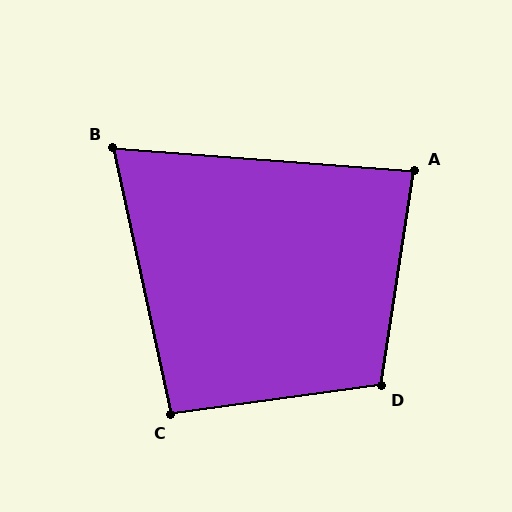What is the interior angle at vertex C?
Approximately 94 degrees (approximately right).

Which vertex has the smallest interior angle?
B, at approximately 73 degrees.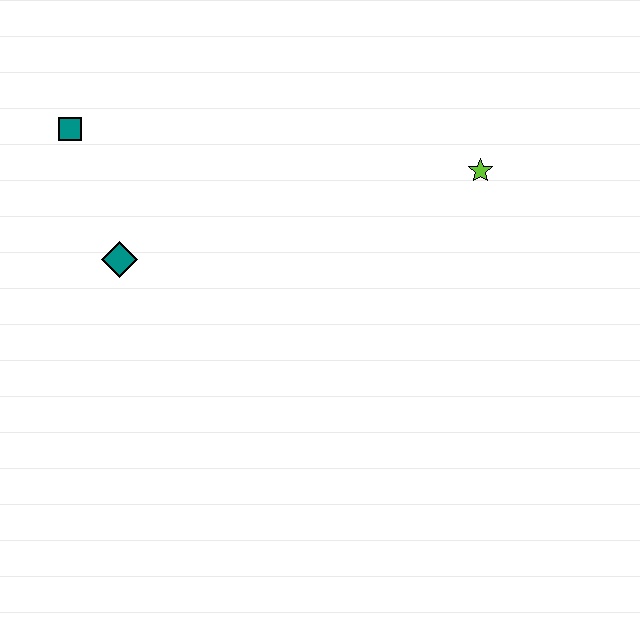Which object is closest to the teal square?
The teal diamond is closest to the teal square.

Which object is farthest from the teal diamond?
The lime star is farthest from the teal diamond.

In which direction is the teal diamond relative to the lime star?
The teal diamond is to the left of the lime star.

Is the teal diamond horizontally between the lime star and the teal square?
Yes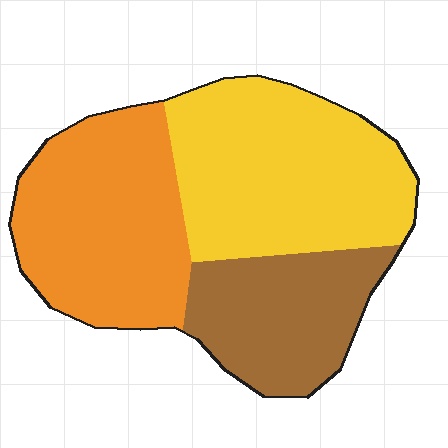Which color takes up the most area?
Yellow, at roughly 40%.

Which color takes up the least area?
Brown, at roughly 25%.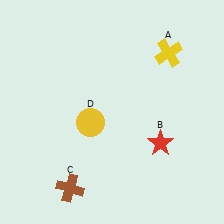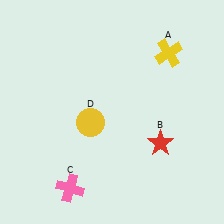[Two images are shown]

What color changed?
The cross (C) changed from brown in Image 1 to pink in Image 2.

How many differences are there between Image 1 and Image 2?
There is 1 difference between the two images.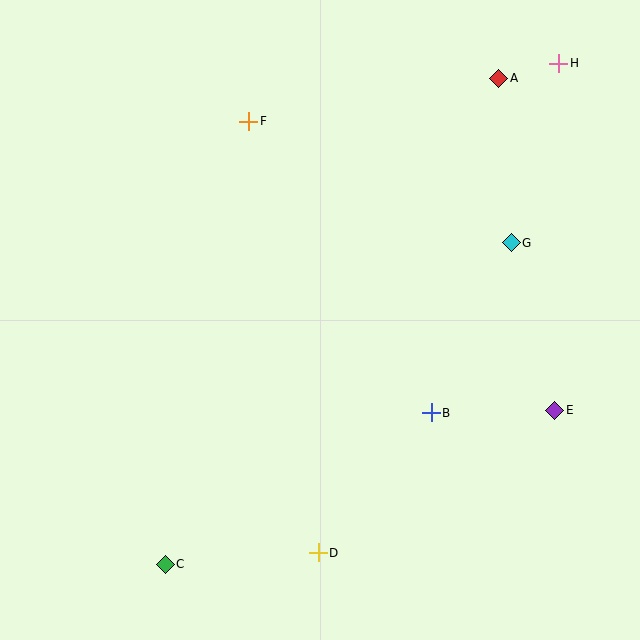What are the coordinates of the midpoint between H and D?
The midpoint between H and D is at (438, 308).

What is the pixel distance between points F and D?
The distance between F and D is 437 pixels.